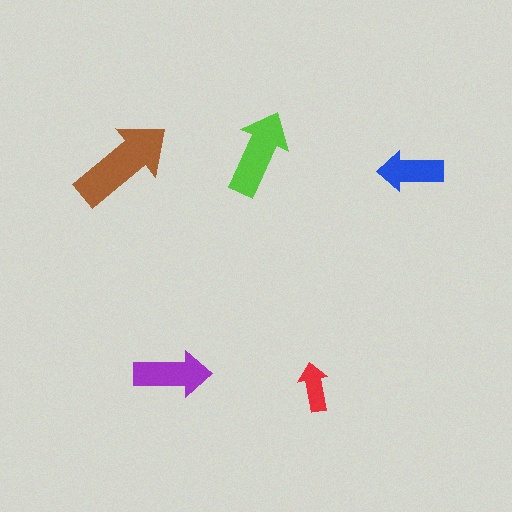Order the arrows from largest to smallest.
the brown one, the lime one, the purple one, the blue one, the red one.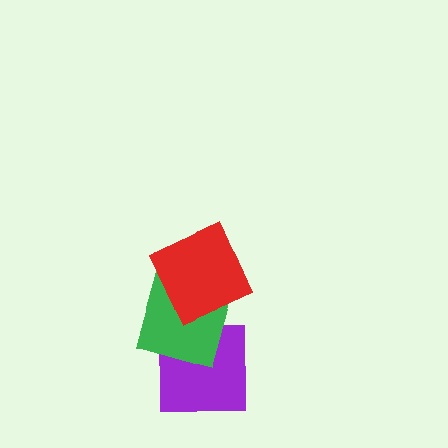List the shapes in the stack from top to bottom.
From top to bottom: the red square, the green square, the purple square.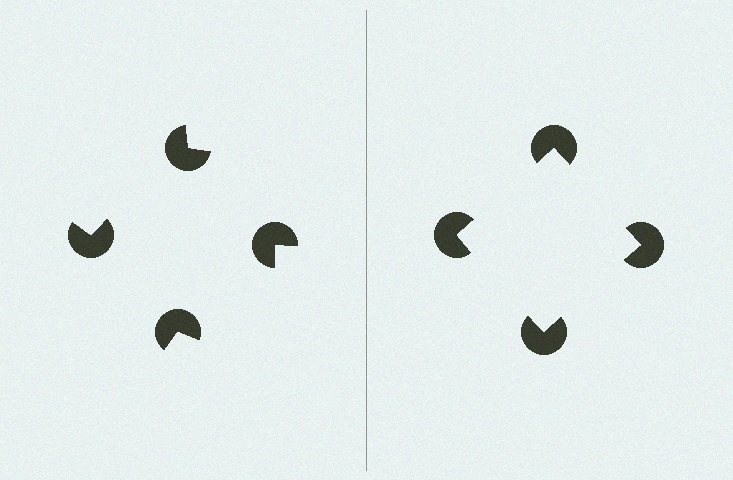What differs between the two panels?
The pac-man discs are positioned identically on both sides; only the wedge orientations differ. On the right they align to a square; on the left they are misaligned.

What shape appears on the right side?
An illusory square.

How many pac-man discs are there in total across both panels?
8 — 4 on each side.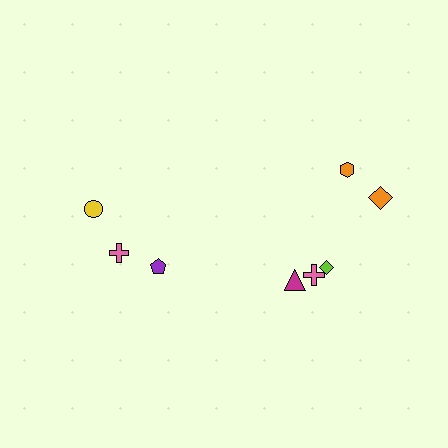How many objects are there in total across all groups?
There are 8 objects.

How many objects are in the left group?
There are 3 objects.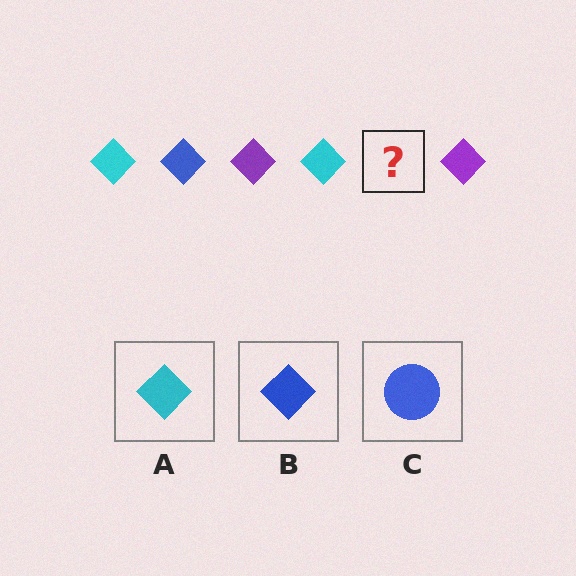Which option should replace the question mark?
Option B.